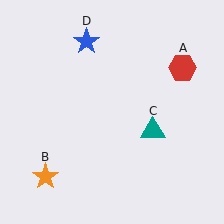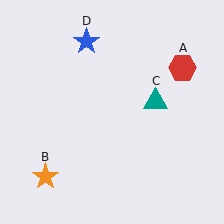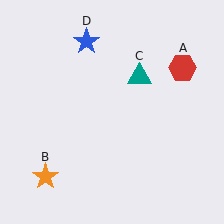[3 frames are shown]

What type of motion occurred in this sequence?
The teal triangle (object C) rotated counterclockwise around the center of the scene.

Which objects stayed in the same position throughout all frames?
Red hexagon (object A) and orange star (object B) and blue star (object D) remained stationary.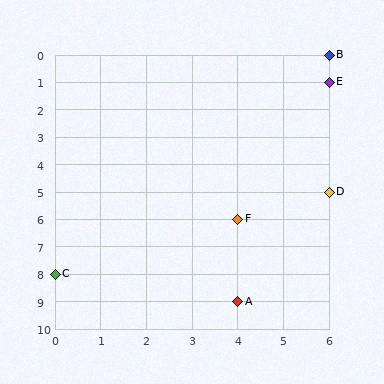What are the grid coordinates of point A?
Point A is at grid coordinates (4, 9).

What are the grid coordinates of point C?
Point C is at grid coordinates (0, 8).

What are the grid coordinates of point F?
Point F is at grid coordinates (4, 6).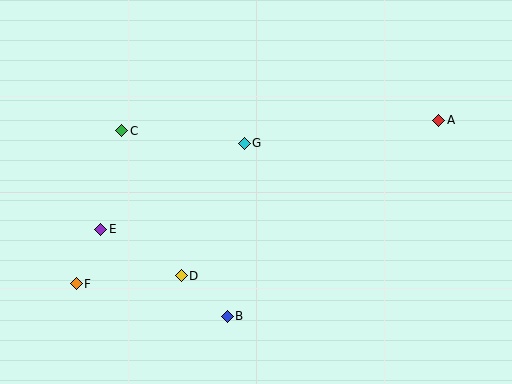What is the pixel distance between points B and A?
The distance between B and A is 289 pixels.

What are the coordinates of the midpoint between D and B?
The midpoint between D and B is at (204, 296).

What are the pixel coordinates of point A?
Point A is at (439, 120).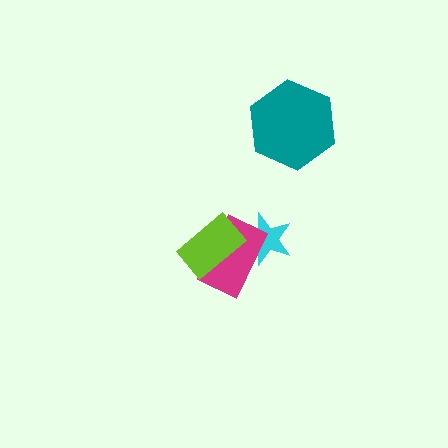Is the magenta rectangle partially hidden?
Yes, it is partially covered by another shape.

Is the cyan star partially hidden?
Yes, it is partially covered by another shape.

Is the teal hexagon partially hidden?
No, no other shape covers it.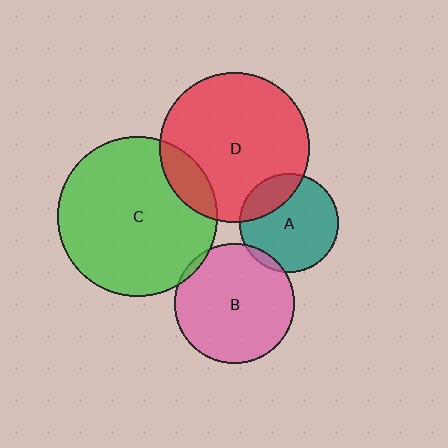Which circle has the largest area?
Circle C (green).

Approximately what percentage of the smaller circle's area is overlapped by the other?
Approximately 5%.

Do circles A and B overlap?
Yes.